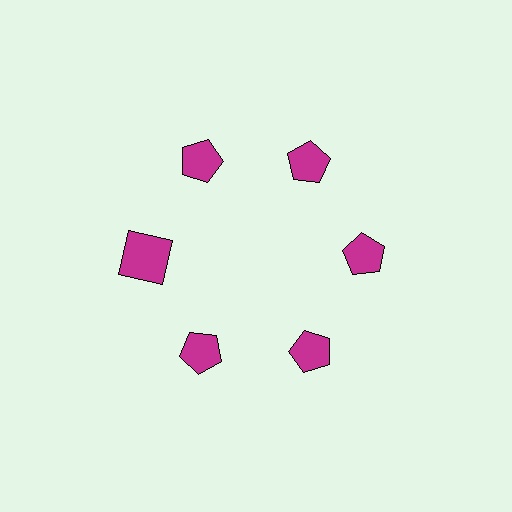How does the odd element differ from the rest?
It has a different shape: square instead of pentagon.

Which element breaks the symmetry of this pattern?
The magenta square at roughly the 9 o'clock position breaks the symmetry. All other shapes are magenta pentagons.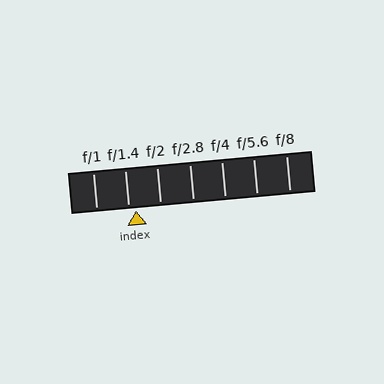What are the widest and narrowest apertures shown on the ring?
The widest aperture shown is f/1 and the narrowest is f/8.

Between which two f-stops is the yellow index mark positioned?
The index mark is between f/1.4 and f/2.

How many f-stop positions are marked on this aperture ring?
There are 7 f-stop positions marked.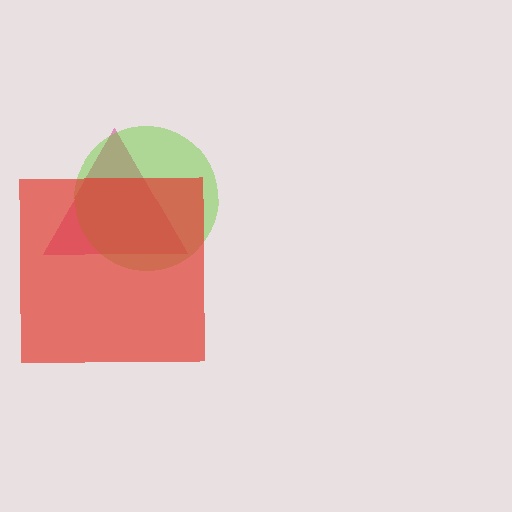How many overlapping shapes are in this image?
There are 3 overlapping shapes in the image.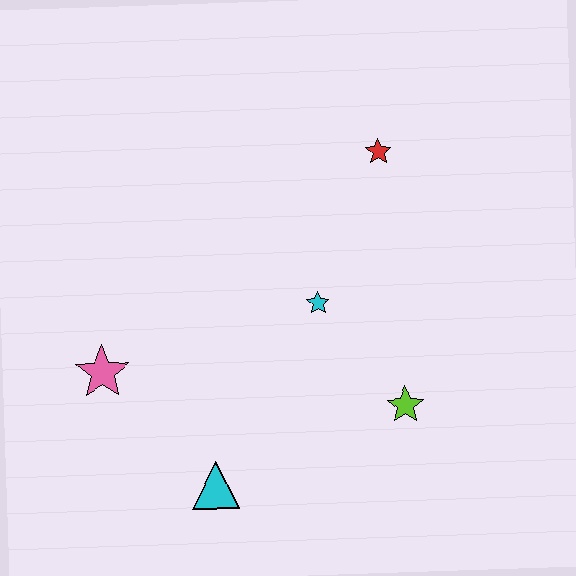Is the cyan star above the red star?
No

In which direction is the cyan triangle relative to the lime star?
The cyan triangle is to the left of the lime star.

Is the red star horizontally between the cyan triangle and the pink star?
No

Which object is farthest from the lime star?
The pink star is farthest from the lime star.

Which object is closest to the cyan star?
The lime star is closest to the cyan star.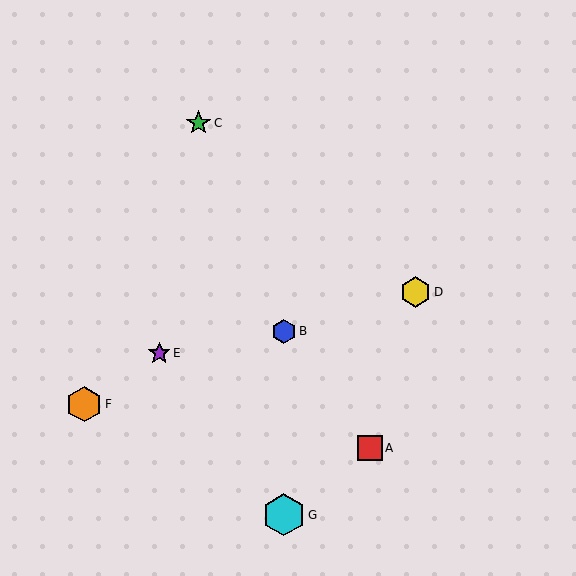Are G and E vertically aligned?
No, G is at x≈284 and E is at x≈159.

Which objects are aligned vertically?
Objects B, G are aligned vertically.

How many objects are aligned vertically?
2 objects (B, G) are aligned vertically.